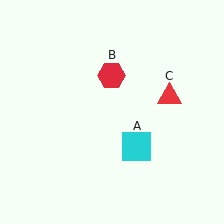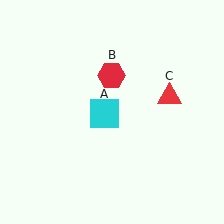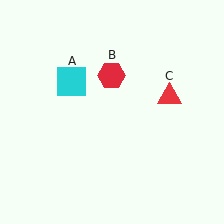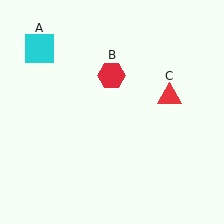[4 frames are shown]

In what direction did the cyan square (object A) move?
The cyan square (object A) moved up and to the left.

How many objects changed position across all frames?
1 object changed position: cyan square (object A).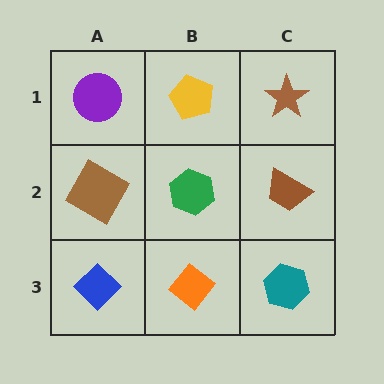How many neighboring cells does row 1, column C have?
2.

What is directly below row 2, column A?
A blue diamond.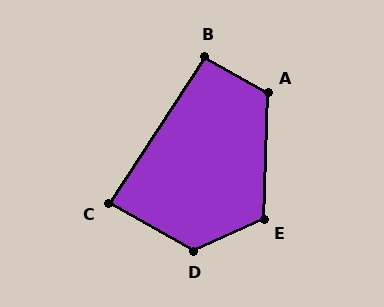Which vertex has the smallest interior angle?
C, at approximately 86 degrees.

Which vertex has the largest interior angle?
D, at approximately 127 degrees.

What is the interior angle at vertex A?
Approximately 118 degrees (obtuse).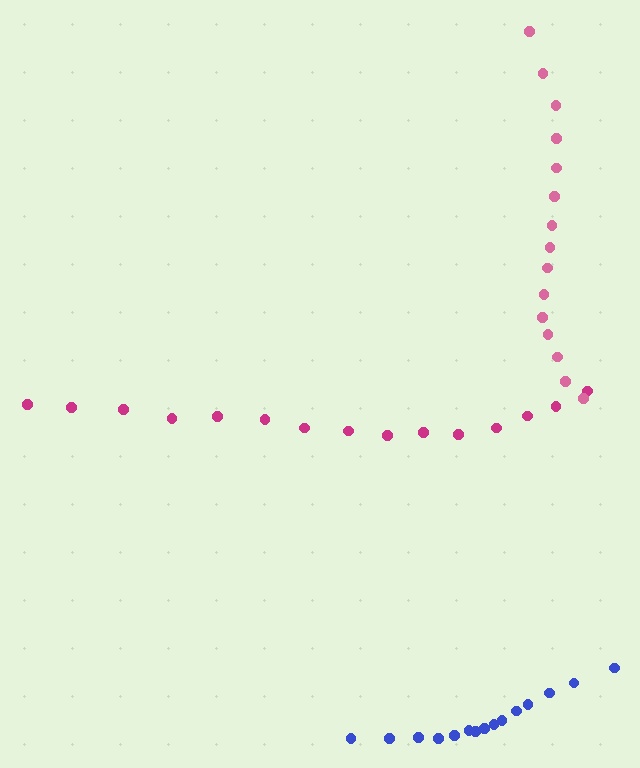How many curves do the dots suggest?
There are 3 distinct paths.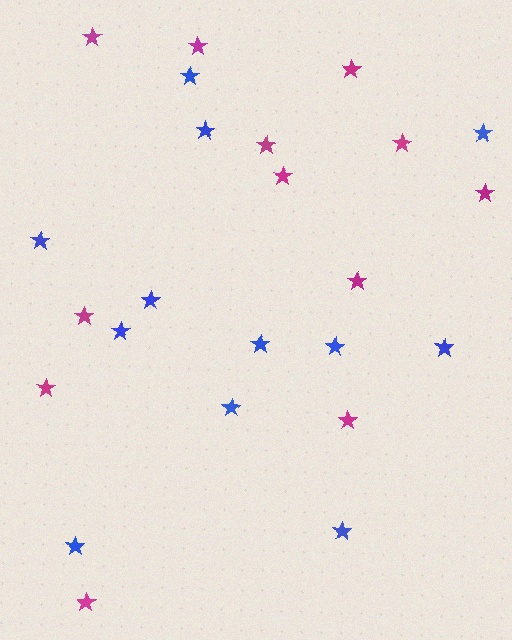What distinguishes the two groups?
There are 2 groups: one group of magenta stars (12) and one group of blue stars (12).